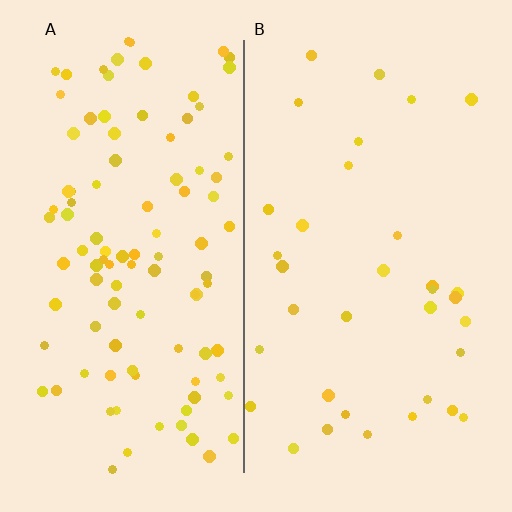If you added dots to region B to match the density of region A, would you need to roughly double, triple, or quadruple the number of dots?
Approximately triple.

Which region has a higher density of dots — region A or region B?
A (the left).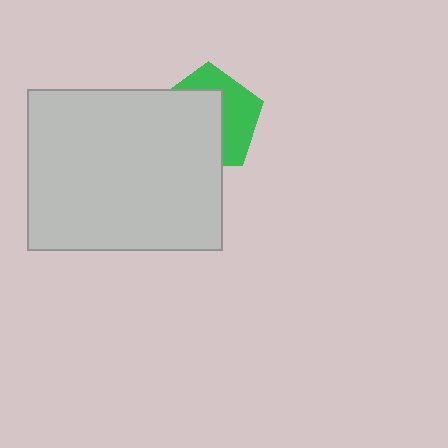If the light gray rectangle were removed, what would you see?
You would see the complete green pentagon.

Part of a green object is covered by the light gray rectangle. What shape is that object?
It is a pentagon.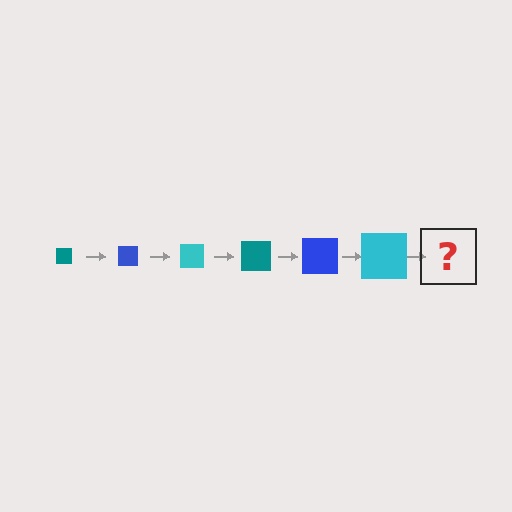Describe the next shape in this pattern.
It should be a teal square, larger than the previous one.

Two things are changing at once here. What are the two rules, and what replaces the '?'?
The two rules are that the square grows larger each step and the color cycles through teal, blue, and cyan. The '?' should be a teal square, larger than the previous one.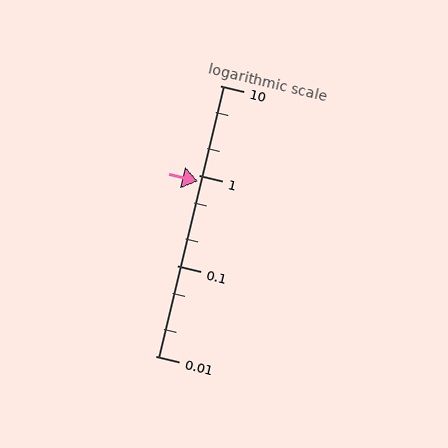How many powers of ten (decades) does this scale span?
The scale spans 3 decades, from 0.01 to 10.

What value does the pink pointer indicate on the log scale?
The pointer indicates approximately 0.87.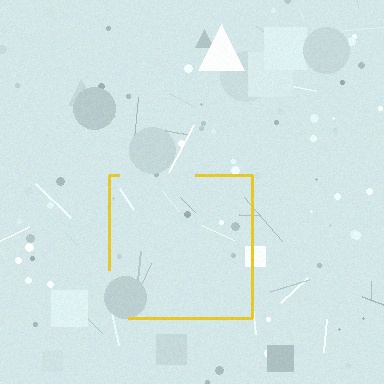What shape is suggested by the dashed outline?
The dashed outline suggests a square.